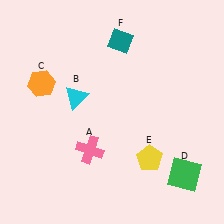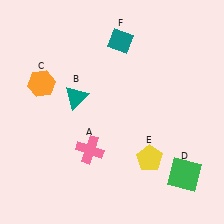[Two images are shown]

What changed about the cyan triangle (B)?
In Image 1, B is cyan. In Image 2, it changed to teal.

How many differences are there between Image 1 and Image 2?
There is 1 difference between the two images.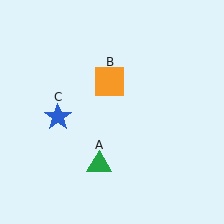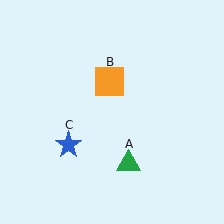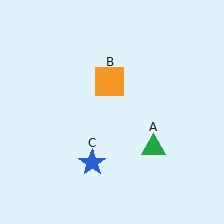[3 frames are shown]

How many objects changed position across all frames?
2 objects changed position: green triangle (object A), blue star (object C).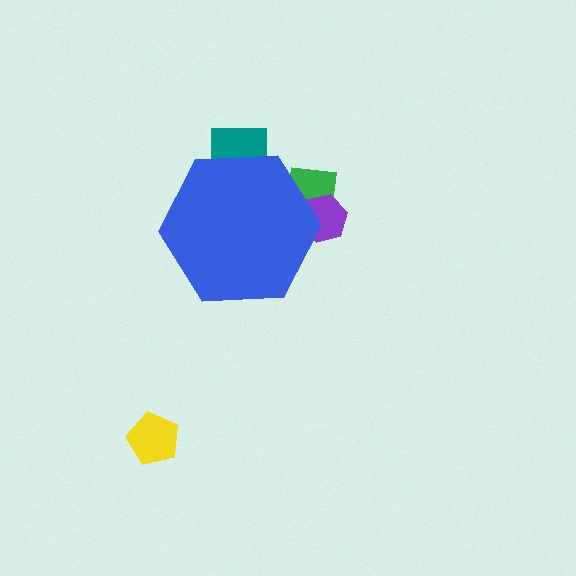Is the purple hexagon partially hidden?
Yes, the purple hexagon is partially hidden behind the blue hexagon.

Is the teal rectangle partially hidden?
Yes, the teal rectangle is partially hidden behind the blue hexagon.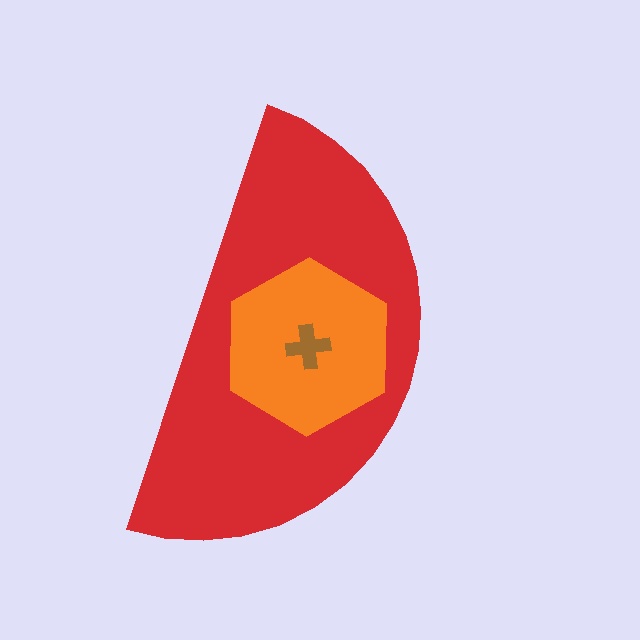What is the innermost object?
The brown cross.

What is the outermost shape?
The red semicircle.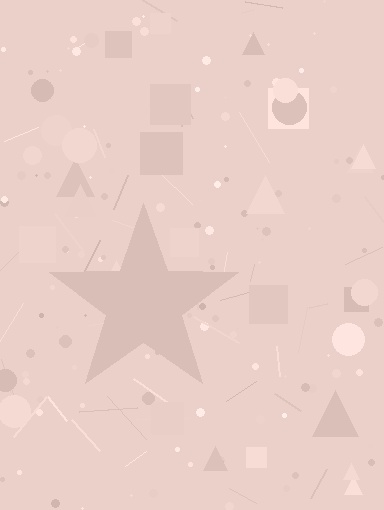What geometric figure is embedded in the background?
A star is embedded in the background.